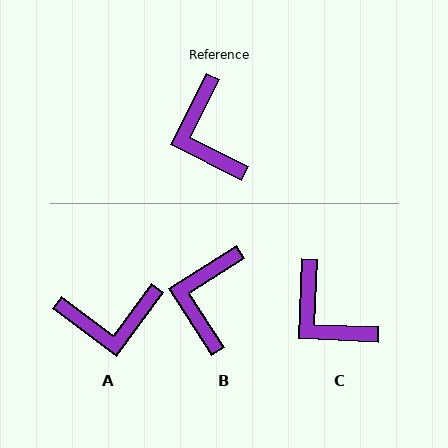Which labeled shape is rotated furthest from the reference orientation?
A, about 80 degrees away.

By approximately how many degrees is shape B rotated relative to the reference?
Approximately 31 degrees clockwise.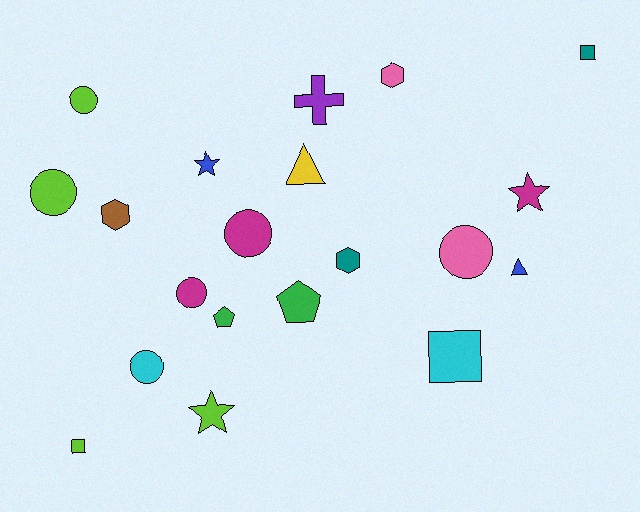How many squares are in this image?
There are 3 squares.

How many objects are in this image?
There are 20 objects.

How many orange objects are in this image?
There are no orange objects.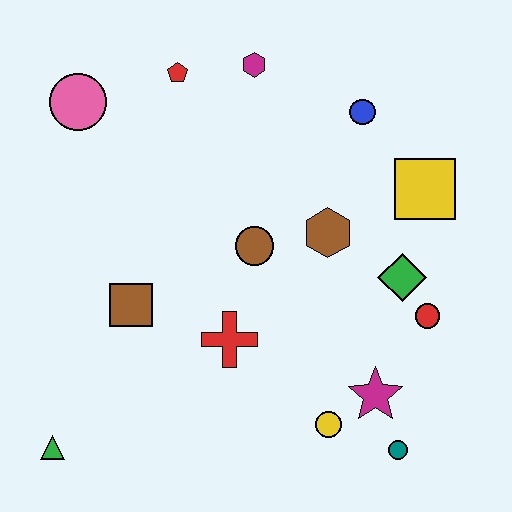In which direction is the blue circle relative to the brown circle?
The blue circle is above the brown circle.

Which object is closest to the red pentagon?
The magenta hexagon is closest to the red pentagon.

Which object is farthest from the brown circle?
The green triangle is farthest from the brown circle.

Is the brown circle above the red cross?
Yes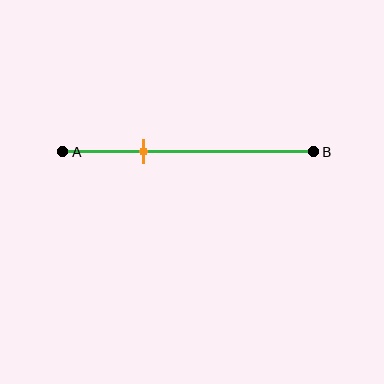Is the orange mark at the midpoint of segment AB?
No, the mark is at about 30% from A, not at the 50% midpoint.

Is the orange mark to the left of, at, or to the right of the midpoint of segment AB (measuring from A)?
The orange mark is to the left of the midpoint of segment AB.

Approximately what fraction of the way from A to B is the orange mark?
The orange mark is approximately 30% of the way from A to B.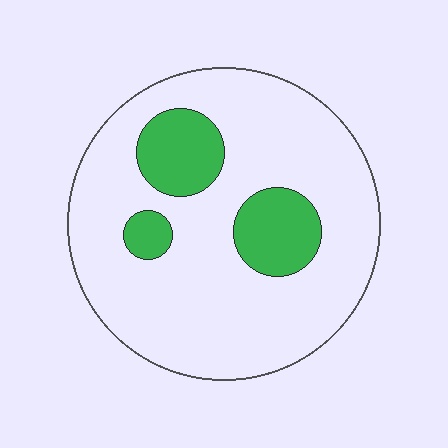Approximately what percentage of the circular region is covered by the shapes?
Approximately 20%.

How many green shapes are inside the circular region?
3.